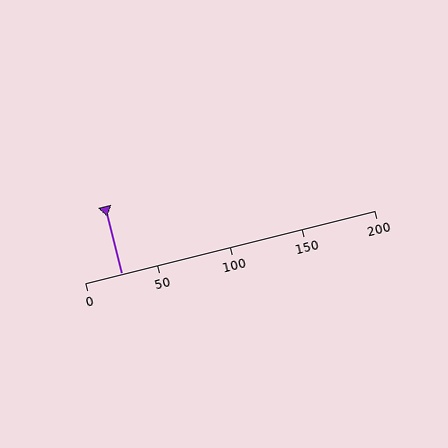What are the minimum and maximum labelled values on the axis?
The axis runs from 0 to 200.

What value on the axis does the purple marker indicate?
The marker indicates approximately 25.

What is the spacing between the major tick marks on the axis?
The major ticks are spaced 50 apart.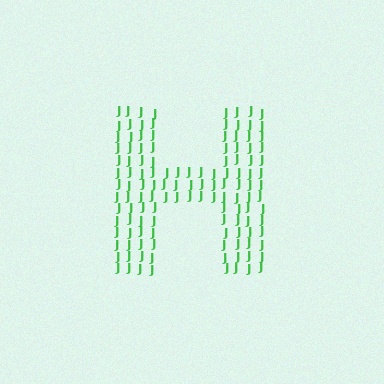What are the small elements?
The small elements are letter J's.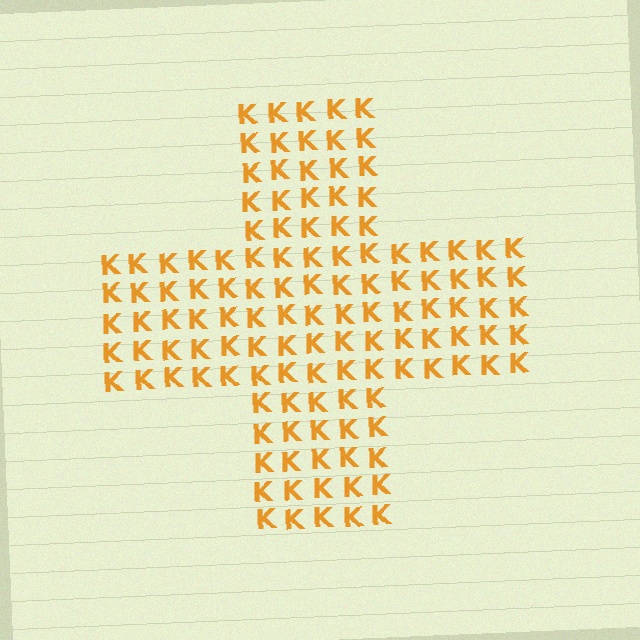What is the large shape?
The large shape is a cross.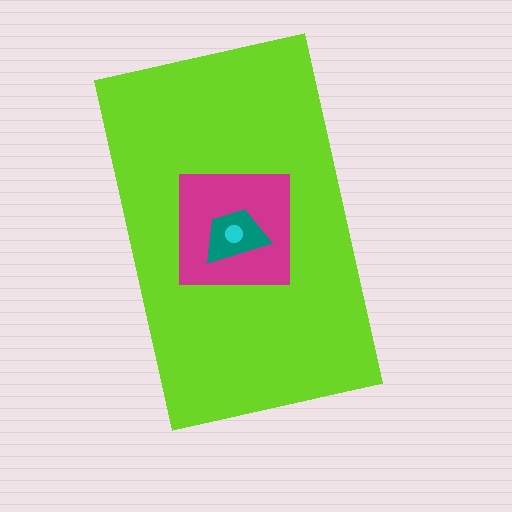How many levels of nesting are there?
4.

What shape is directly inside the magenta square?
The teal trapezoid.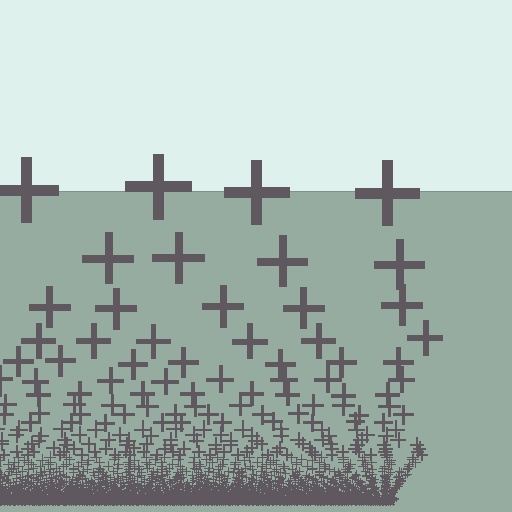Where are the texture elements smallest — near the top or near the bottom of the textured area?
Near the bottom.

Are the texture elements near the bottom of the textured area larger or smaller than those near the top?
Smaller. The gradient is inverted — elements near the bottom are smaller and denser.